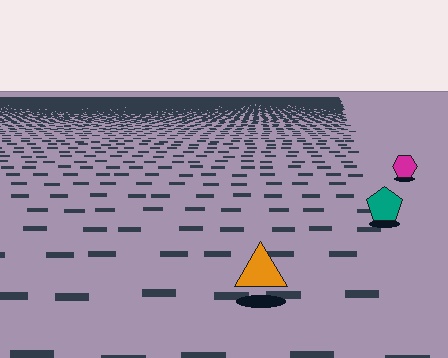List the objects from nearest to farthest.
From nearest to farthest: the orange triangle, the teal pentagon, the magenta hexagon.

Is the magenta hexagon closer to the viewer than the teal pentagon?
No. The teal pentagon is closer — you can tell from the texture gradient: the ground texture is coarser near it.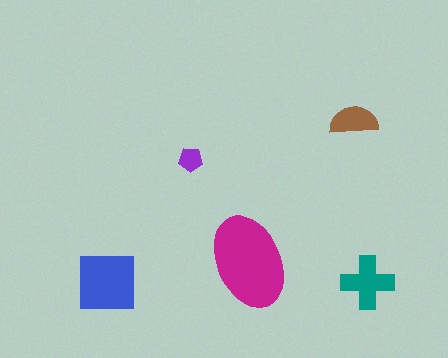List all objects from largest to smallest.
The magenta ellipse, the blue square, the teal cross, the brown semicircle, the purple pentagon.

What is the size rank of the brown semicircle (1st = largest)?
4th.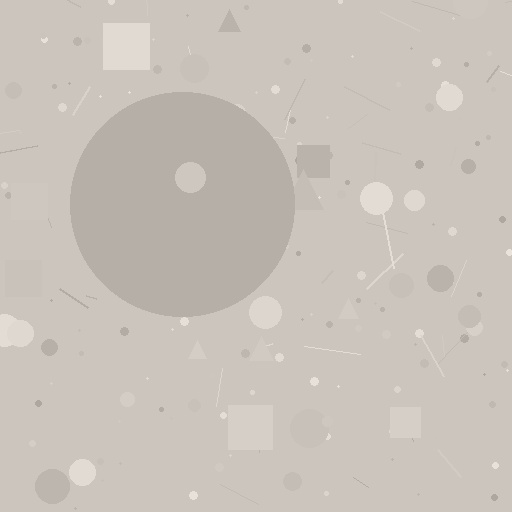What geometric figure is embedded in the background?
A circle is embedded in the background.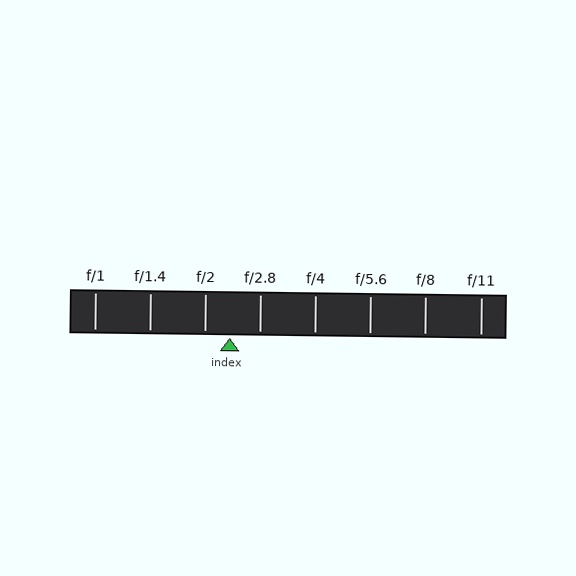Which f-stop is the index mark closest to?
The index mark is closest to f/2.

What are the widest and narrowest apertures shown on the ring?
The widest aperture shown is f/1 and the narrowest is f/11.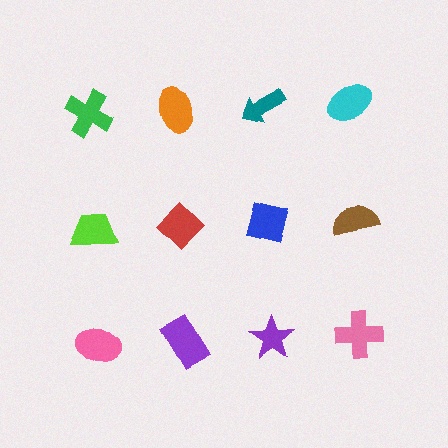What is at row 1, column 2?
An orange ellipse.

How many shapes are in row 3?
4 shapes.